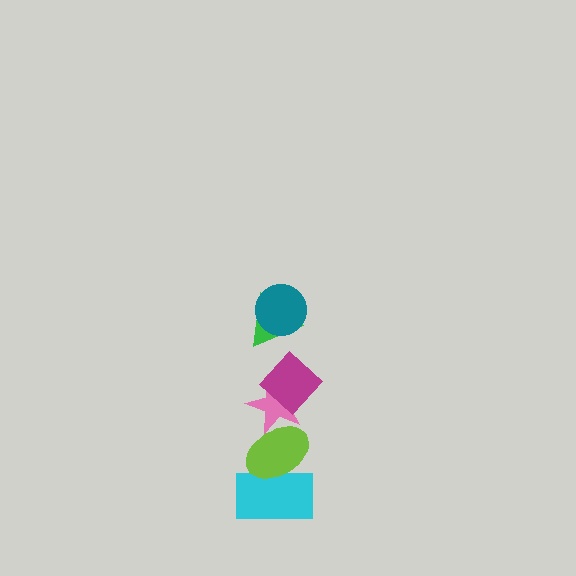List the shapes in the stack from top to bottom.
From top to bottom: the teal circle, the green triangle, the magenta diamond, the pink star, the lime ellipse, the cyan rectangle.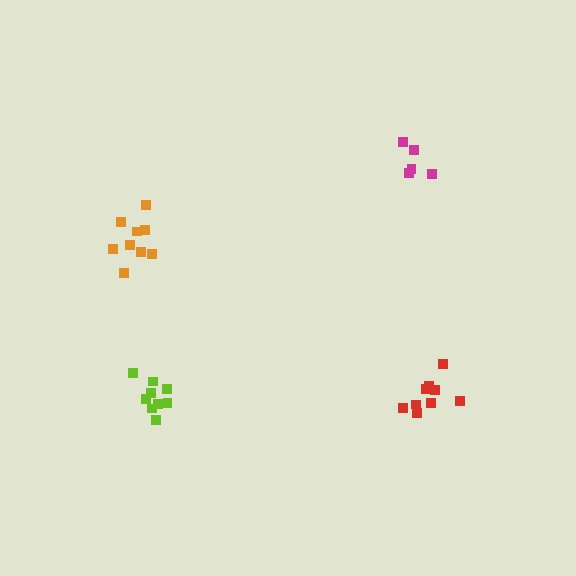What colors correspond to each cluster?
The clusters are colored: magenta, red, orange, lime.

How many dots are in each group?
Group 1: 5 dots, Group 2: 9 dots, Group 3: 9 dots, Group 4: 9 dots (32 total).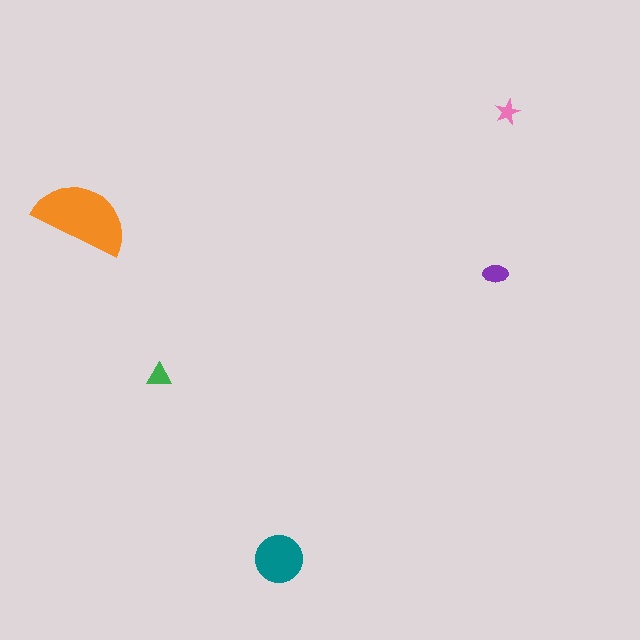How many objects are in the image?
There are 5 objects in the image.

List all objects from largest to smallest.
The orange semicircle, the teal circle, the purple ellipse, the green triangle, the pink star.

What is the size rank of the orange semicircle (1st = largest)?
1st.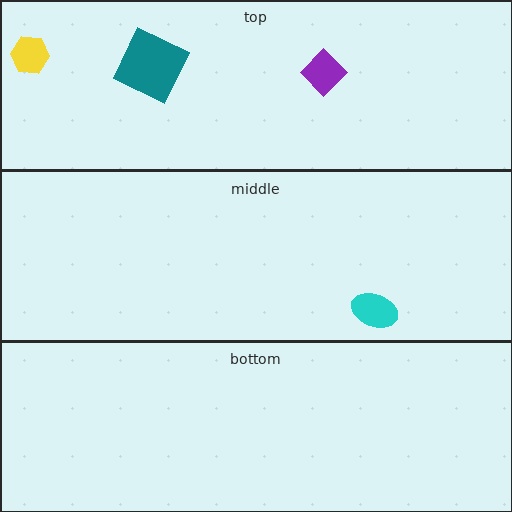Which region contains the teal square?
The top region.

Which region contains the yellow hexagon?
The top region.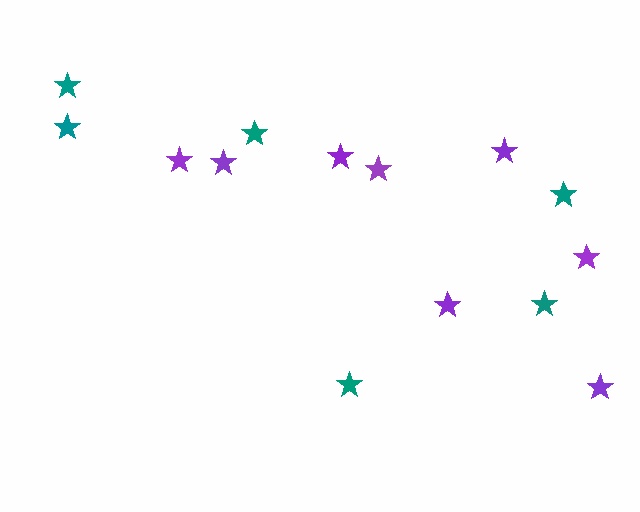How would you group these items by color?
There are 2 groups: one group of teal stars (6) and one group of purple stars (8).